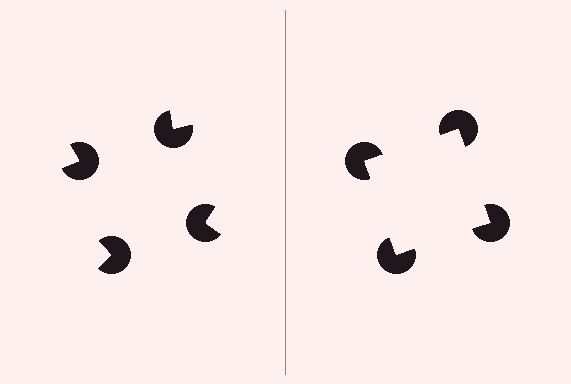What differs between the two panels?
The pac-man discs are positioned identically on both sides; only the wedge orientations differ. On the right they align to a square; on the left they are misaligned.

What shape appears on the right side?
An illusory square.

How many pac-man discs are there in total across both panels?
8 — 4 on each side.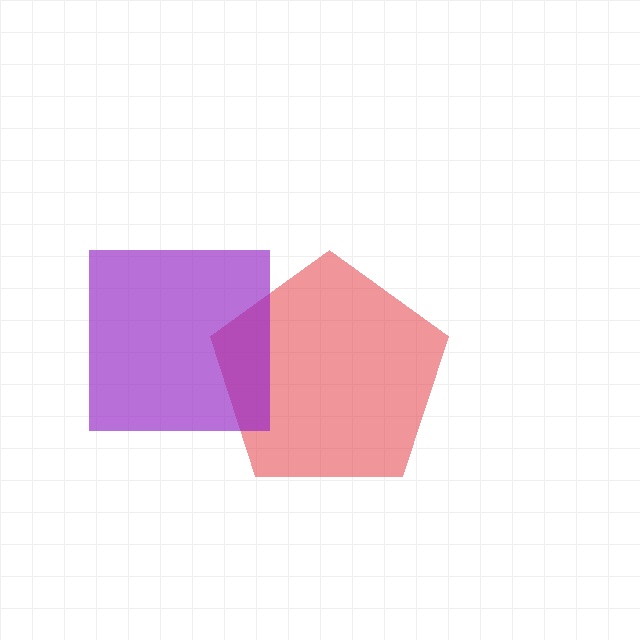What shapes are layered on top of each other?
The layered shapes are: a red pentagon, a purple square.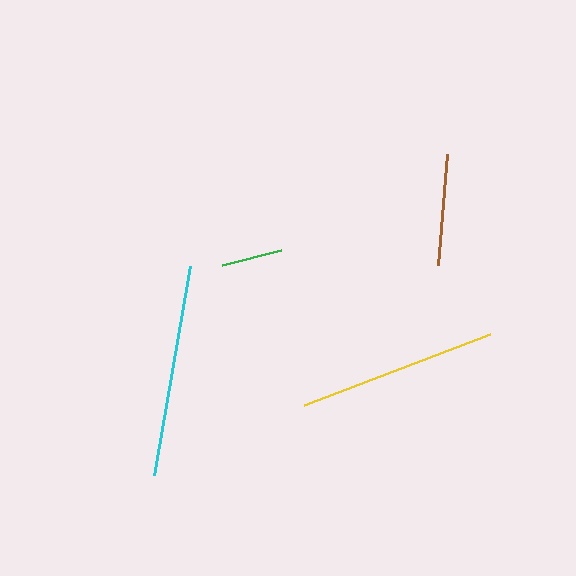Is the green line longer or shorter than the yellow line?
The yellow line is longer than the green line.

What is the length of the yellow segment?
The yellow segment is approximately 199 pixels long.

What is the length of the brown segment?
The brown segment is approximately 112 pixels long.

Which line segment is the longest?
The cyan line is the longest at approximately 212 pixels.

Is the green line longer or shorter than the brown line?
The brown line is longer than the green line.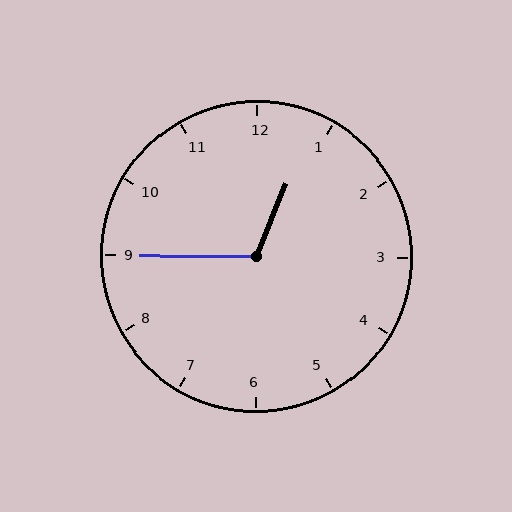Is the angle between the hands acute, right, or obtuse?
It is obtuse.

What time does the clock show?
12:45.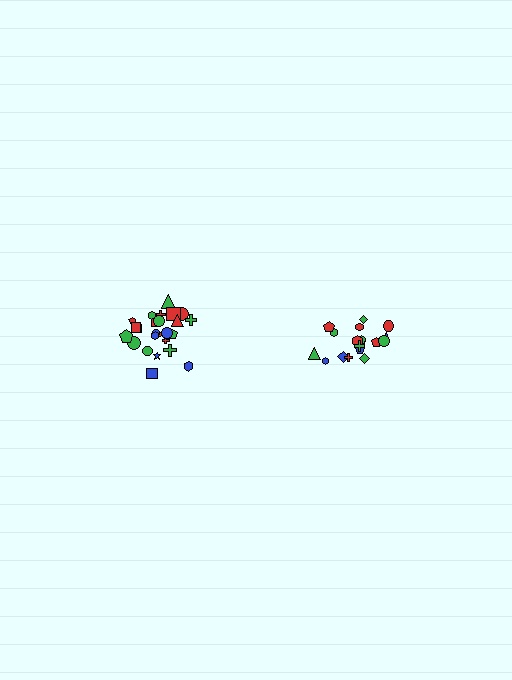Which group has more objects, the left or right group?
The left group.